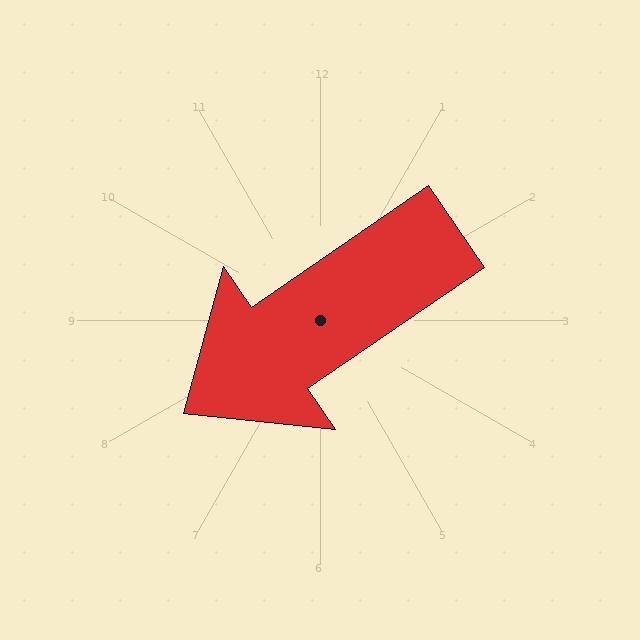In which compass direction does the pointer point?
Southwest.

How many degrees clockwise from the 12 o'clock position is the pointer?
Approximately 236 degrees.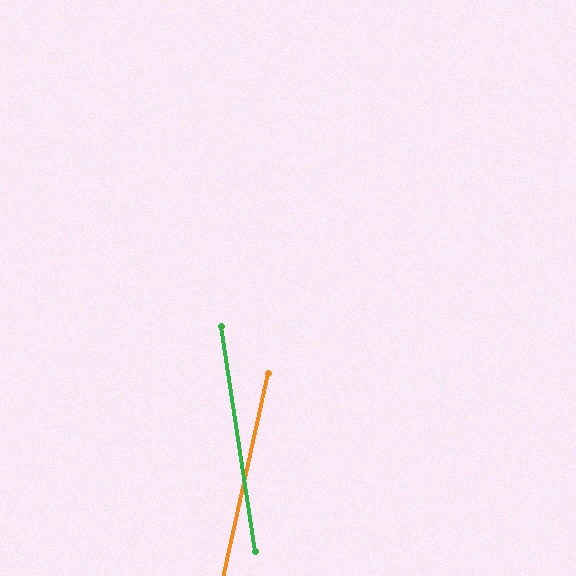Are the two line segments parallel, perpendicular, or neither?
Neither parallel nor perpendicular — they differ by about 21°.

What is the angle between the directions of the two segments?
Approximately 21 degrees.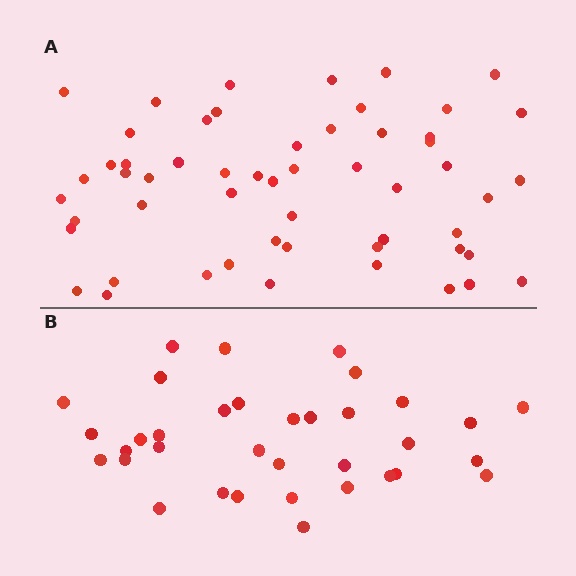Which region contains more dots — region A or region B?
Region A (the top region) has more dots.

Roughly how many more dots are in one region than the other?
Region A has approximately 20 more dots than region B.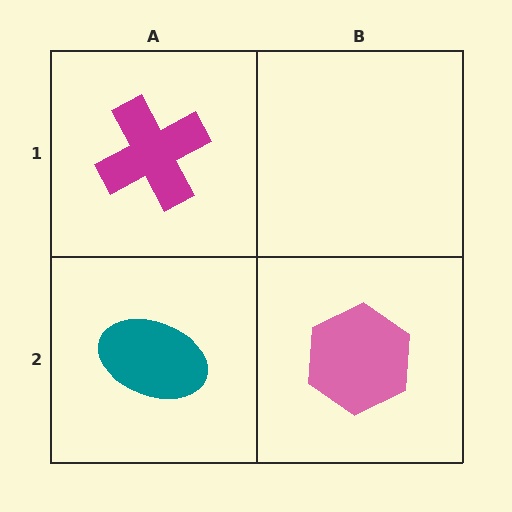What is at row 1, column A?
A magenta cross.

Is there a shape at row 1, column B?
No, that cell is empty.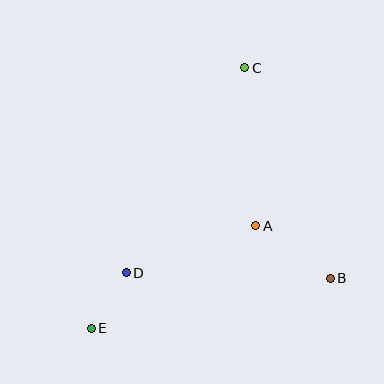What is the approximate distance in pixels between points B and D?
The distance between B and D is approximately 204 pixels.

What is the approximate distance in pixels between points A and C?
The distance between A and C is approximately 158 pixels.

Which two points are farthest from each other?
Points C and E are farthest from each other.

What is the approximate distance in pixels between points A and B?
The distance between A and B is approximately 91 pixels.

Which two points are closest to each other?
Points D and E are closest to each other.